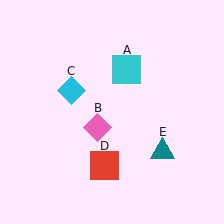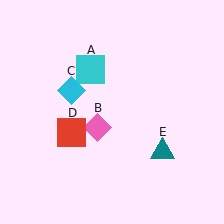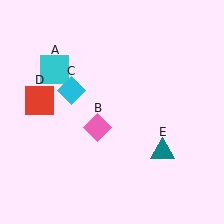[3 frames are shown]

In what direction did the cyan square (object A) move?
The cyan square (object A) moved left.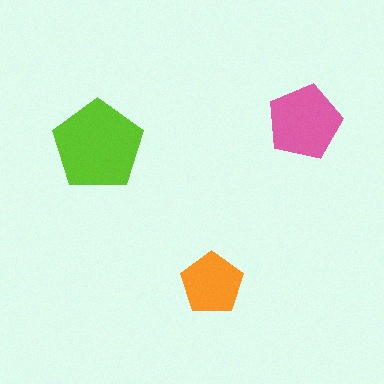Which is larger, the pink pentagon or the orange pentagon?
The pink one.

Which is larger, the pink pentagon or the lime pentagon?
The lime one.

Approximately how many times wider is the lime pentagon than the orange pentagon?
About 1.5 times wider.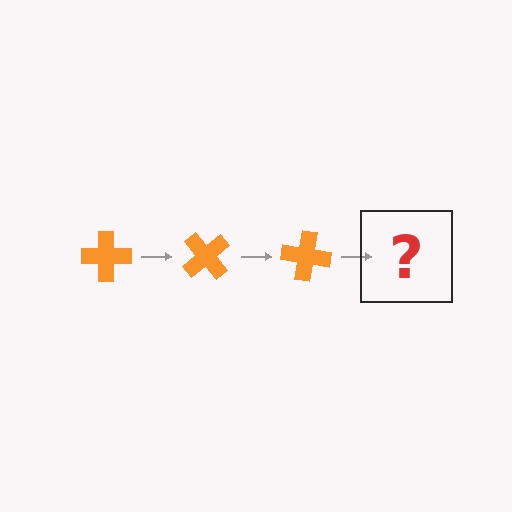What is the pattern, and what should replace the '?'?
The pattern is that the cross rotates 50 degrees each step. The '?' should be an orange cross rotated 150 degrees.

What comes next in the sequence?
The next element should be an orange cross rotated 150 degrees.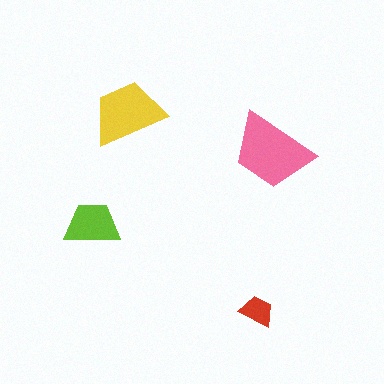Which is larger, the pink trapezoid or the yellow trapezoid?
The pink one.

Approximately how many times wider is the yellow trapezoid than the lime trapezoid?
About 1.5 times wider.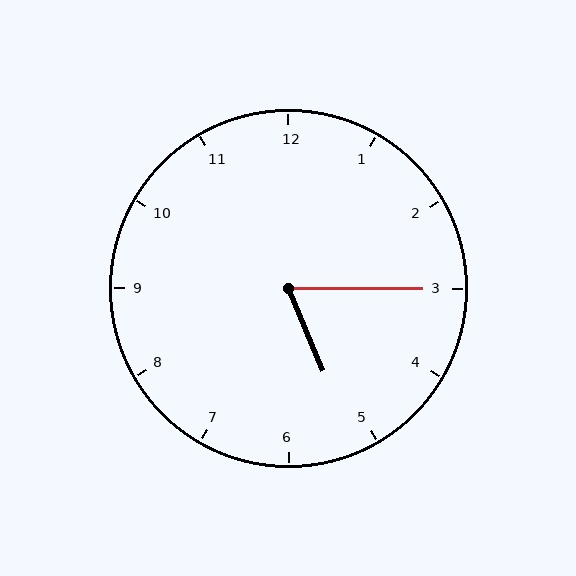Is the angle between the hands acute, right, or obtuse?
It is acute.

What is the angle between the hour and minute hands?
Approximately 68 degrees.